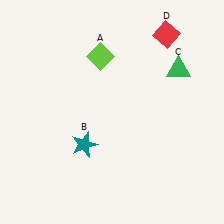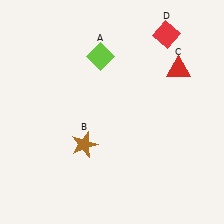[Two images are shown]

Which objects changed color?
B changed from teal to brown. C changed from green to red.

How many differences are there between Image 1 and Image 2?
There are 2 differences between the two images.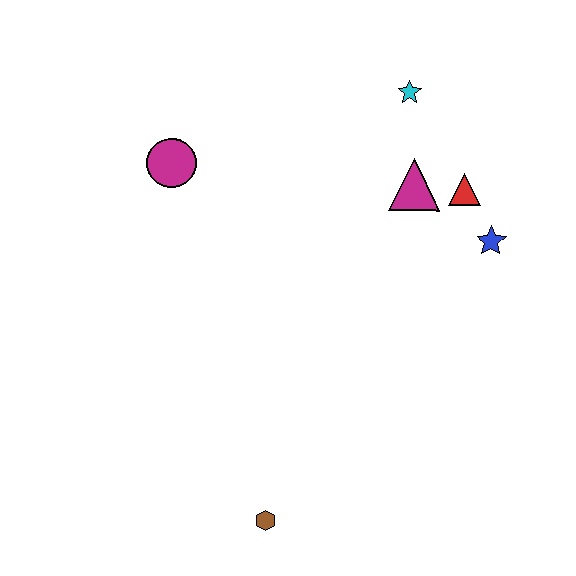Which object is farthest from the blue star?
The brown hexagon is farthest from the blue star.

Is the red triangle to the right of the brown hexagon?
Yes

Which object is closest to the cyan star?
The magenta triangle is closest to the cyan star.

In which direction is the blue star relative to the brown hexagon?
The blue star is above the brown hexagon.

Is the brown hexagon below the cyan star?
Yes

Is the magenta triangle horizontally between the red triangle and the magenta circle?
Yes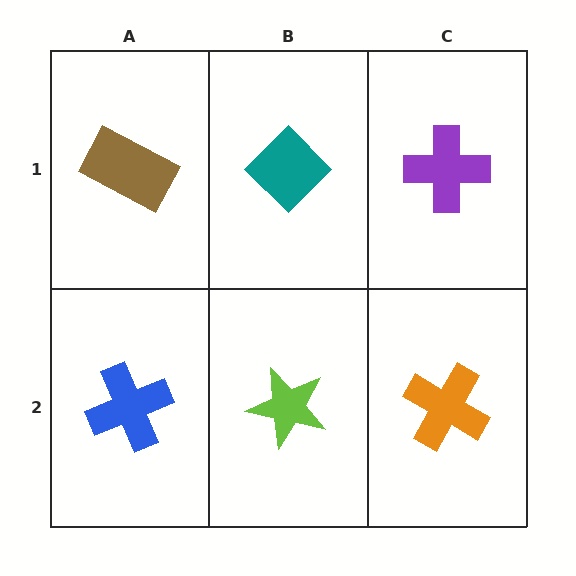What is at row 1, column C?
A purple cross.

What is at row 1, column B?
A teal diamond.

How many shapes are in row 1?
3 shapes.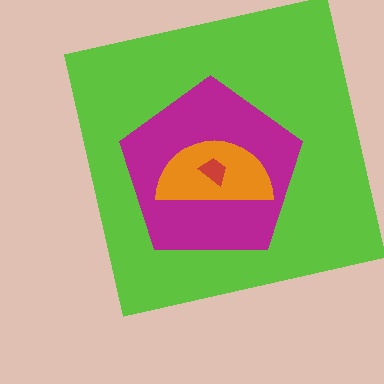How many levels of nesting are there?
4.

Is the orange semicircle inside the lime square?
Yes.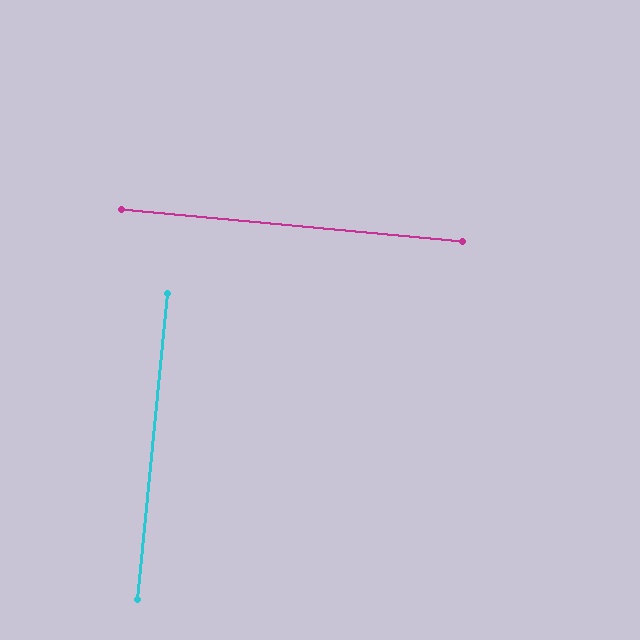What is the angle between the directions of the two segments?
Approximately 90 degrees.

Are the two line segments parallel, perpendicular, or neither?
Perpendicular — they meet at approximately 90°.